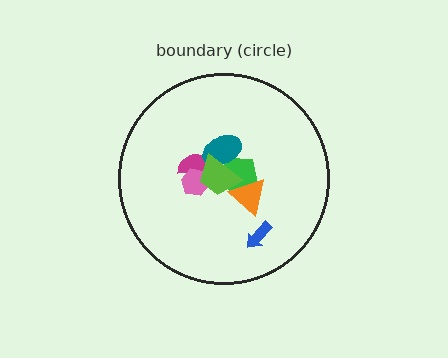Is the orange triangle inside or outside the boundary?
Inside.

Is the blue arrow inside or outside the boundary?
Inside.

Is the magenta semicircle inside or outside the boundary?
Inside.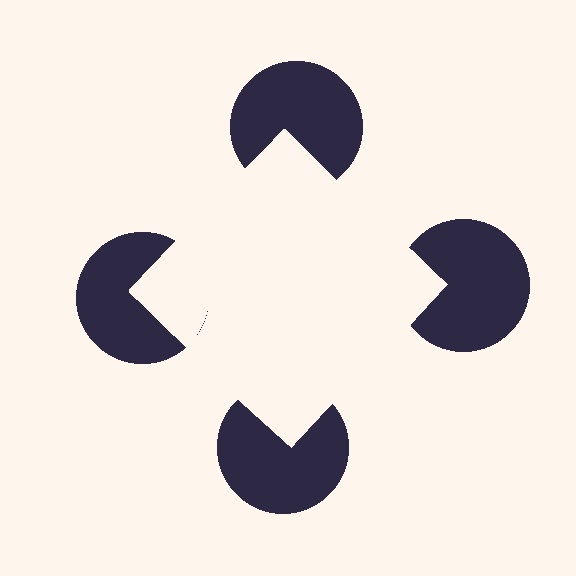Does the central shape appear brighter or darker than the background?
It typically appears slightly brighter than the background, even though no actual brightness change is drawn.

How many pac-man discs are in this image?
There are 4 — one at each vertex of the illusory square.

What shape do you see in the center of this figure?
An illusory square — its edges are inferred from the aligned wedge cuts in the pac-man discs, not physically drawn.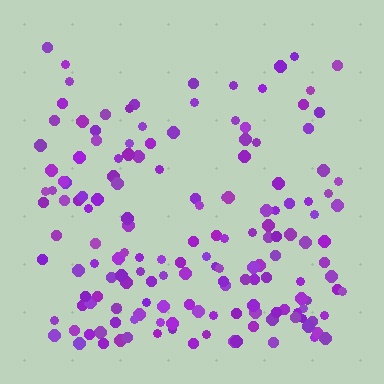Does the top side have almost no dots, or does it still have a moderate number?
Still a moderate number, just noticeably fewer than the bottom.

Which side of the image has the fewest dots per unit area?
The top.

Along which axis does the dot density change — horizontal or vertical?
Vertical.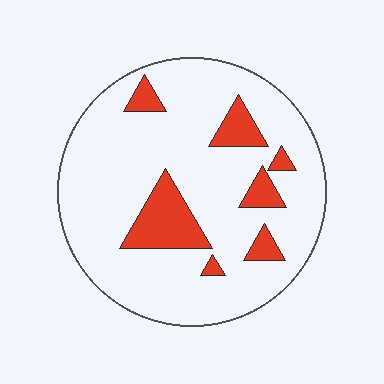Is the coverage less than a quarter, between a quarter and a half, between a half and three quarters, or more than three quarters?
Less than a quarter.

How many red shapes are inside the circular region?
7.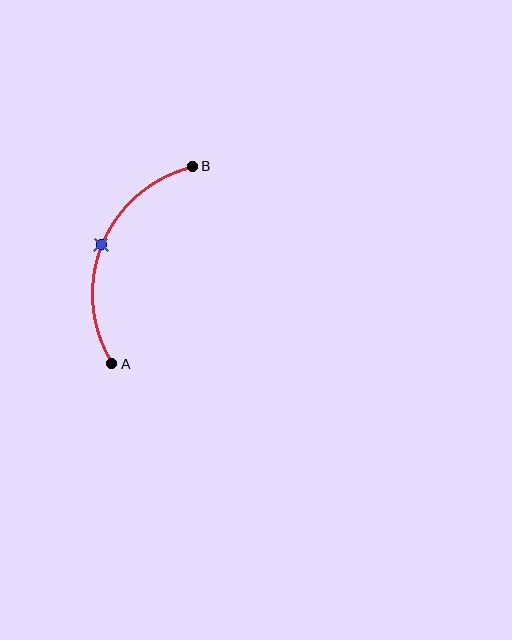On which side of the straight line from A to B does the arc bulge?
The arc bulges to the left of the straight line connecting A and B.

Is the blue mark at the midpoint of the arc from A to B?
Yes. The blue mark lies on the arc at equal arc-length from both A and B — it is the arc midpoint.